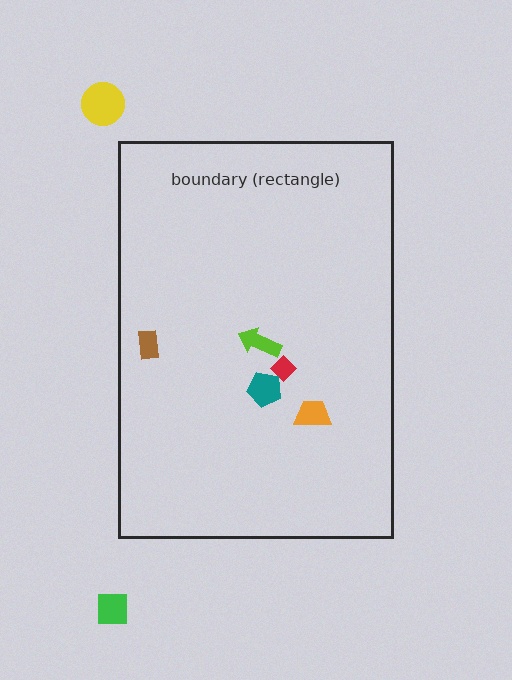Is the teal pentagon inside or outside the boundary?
Inside.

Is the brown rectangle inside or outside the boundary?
Inside.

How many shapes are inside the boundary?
5 inside, 2 outside.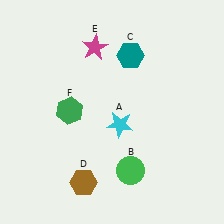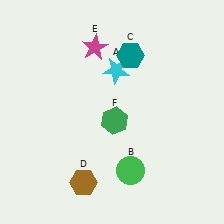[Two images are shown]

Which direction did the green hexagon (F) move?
The green hexagon (F) moved right.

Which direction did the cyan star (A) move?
The cyan star (A) moved up.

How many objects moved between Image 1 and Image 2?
2 objects moved between the two images.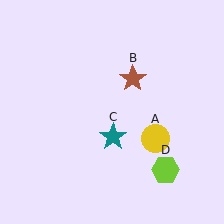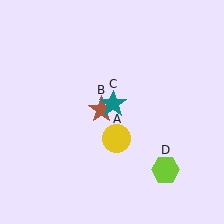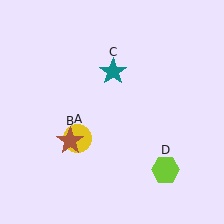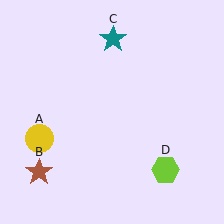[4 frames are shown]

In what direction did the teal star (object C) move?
The teal star (object C) moved up.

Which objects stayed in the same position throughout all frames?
Lime hexagon (object D) remained stationary.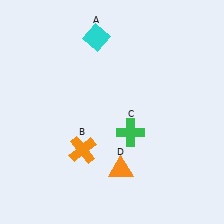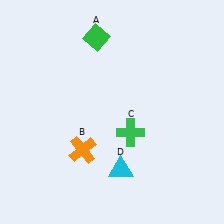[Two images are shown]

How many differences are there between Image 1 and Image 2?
There are 2 differences between the two images.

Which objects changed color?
A changed from cyan to green. D changed from orange to cyan.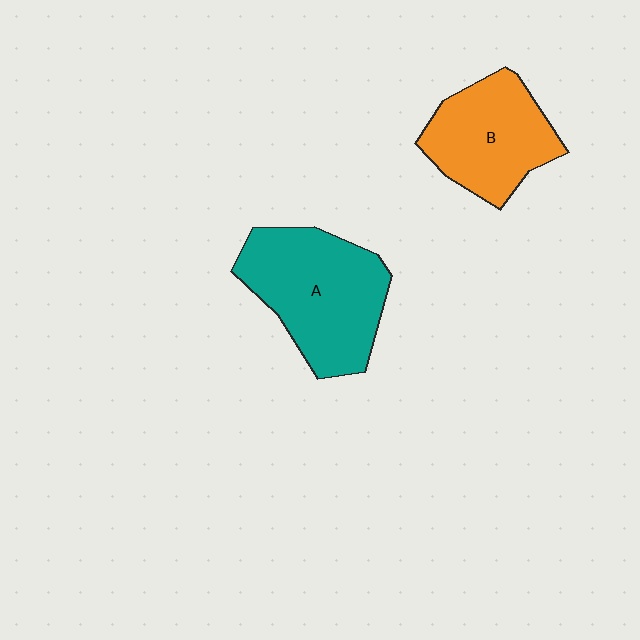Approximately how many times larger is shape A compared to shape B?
Approximately 1.3 times.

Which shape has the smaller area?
Shape B (orange).